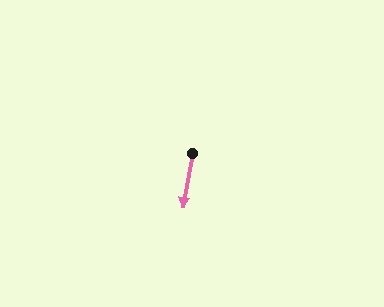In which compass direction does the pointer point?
South.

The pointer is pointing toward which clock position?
Roughly 6 o'clock.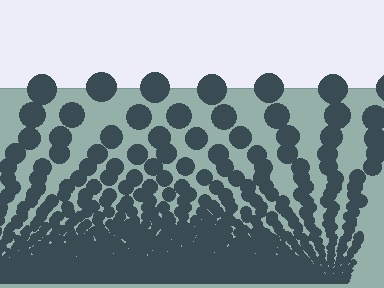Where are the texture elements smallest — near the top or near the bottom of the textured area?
Near the bottom.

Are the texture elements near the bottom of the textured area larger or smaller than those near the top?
Smaller. The gradient is inverted — elements near the bottom are smaller and denser.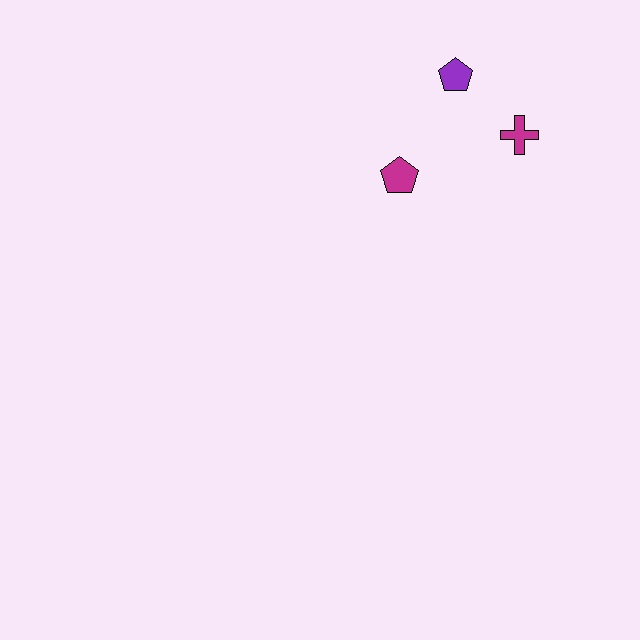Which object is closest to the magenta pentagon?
The purple pentagon is closest to the magenta pentagon.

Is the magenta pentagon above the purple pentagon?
No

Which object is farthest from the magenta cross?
The magenta pentagon is farthest from the magenta cross.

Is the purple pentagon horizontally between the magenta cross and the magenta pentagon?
Yes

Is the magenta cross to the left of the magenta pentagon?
No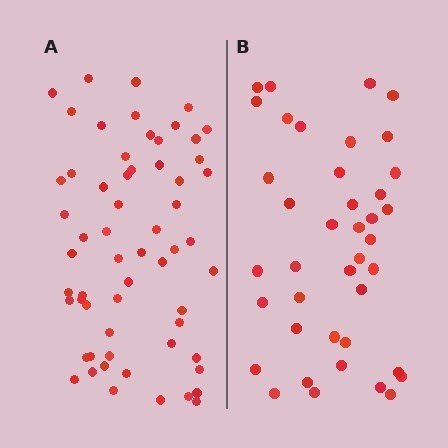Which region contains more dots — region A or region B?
Region A (the left region) has more dots.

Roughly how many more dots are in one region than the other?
Region A has approximately 20 more dots than region B.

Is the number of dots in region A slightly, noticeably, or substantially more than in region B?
Region A has substantially more. The ratio is roughly 1.5 to 1.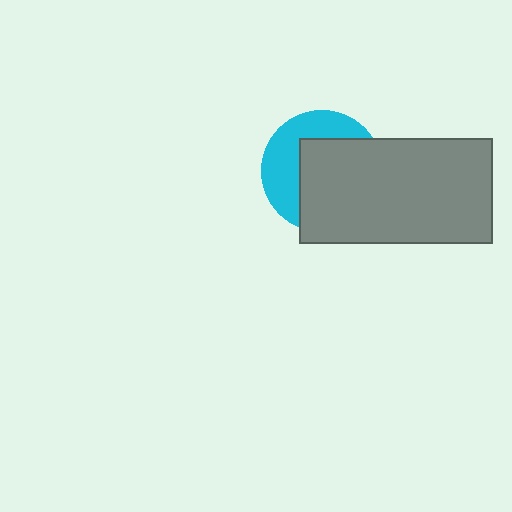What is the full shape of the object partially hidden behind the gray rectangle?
The partially hidden object is a cyan circle.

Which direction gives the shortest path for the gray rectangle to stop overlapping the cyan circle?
Moving toward the lower-right gives the shortest separation.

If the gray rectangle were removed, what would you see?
You would see the complete cyan circle.